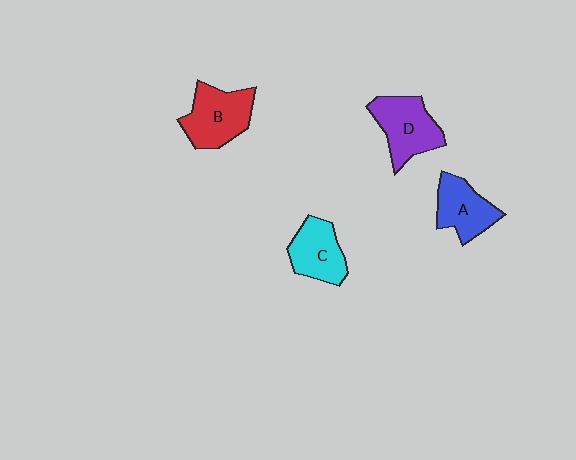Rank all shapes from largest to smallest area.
From largest to smallest: B (red), D (purple), C (cyan), A (blue).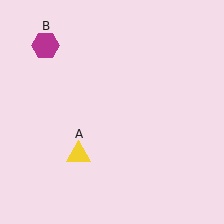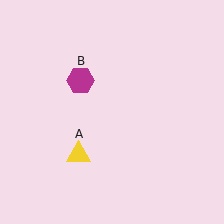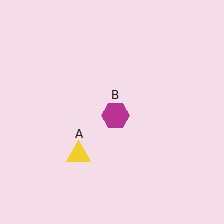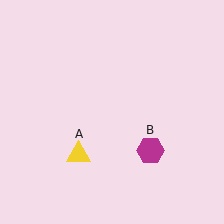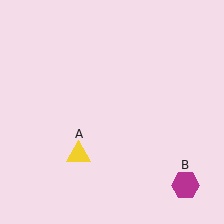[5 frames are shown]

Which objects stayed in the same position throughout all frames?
Yellow triangle (object A) remained stationary.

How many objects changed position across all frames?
1 object changed position: magenta hexagon (object B).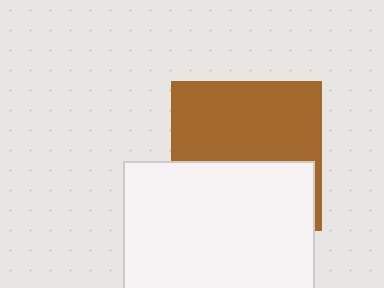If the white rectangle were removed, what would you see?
You would see the complete brown square.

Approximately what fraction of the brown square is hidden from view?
Roughly 45% of the brown square is hidden behind the white rectangle.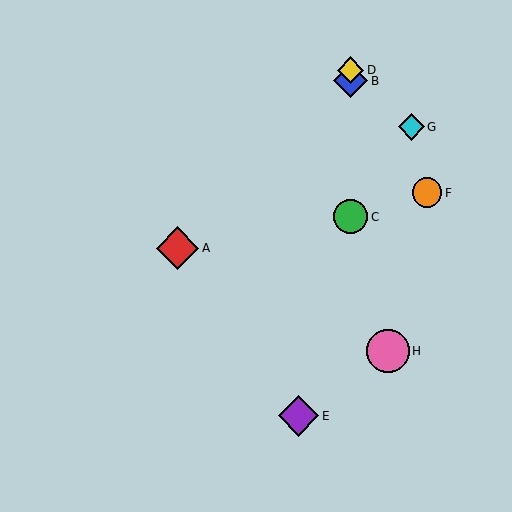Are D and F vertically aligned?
No, D is at x≈351 and F is at x≈427.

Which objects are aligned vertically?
Objects B, C, D are aligned vertically.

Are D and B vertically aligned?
Yes, both are at x≈351.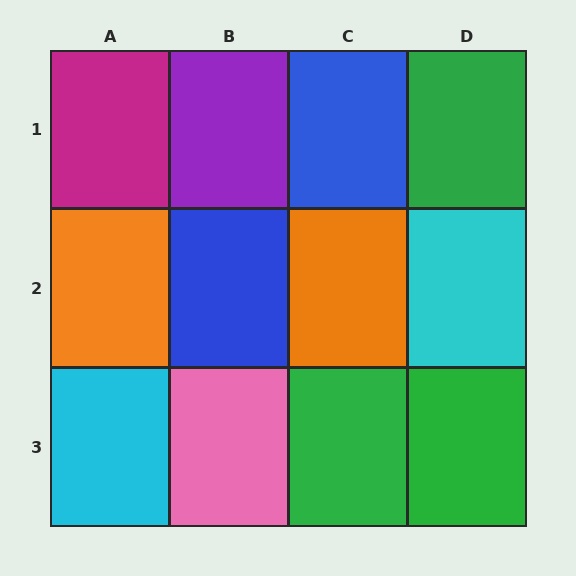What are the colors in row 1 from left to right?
Magenta, purple, blue, green.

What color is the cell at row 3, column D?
Green.